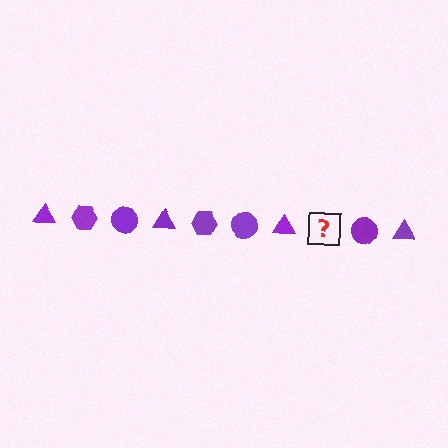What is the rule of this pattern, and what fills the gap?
The rule is that the pattern cycles through triangle, hexagon, circle shapes in purple. The gap should be filled with a purple hexagon.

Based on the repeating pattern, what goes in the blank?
The blank should be a purple hexagon.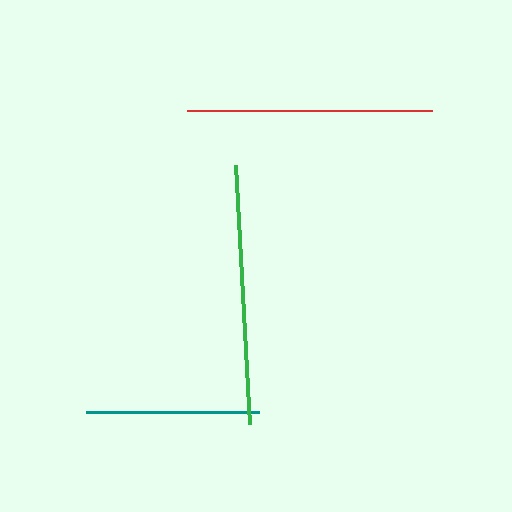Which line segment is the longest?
The green line is the longest at approximately 259 pixels.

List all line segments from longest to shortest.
From longest to shortest: green, red, teal.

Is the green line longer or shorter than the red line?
The green line is longer than the red line.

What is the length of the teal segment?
The teal segment is approximately 173 pixels long.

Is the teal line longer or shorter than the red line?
The red line is longer than the teal line.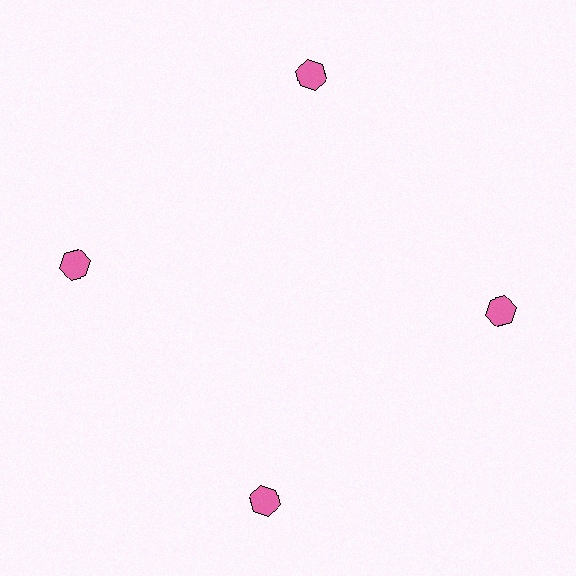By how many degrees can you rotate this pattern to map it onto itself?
The pattern maps onto itself every 90 degrees of rotation.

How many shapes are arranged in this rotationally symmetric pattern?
There are 4 shapes, arranged in 4 groups of 1.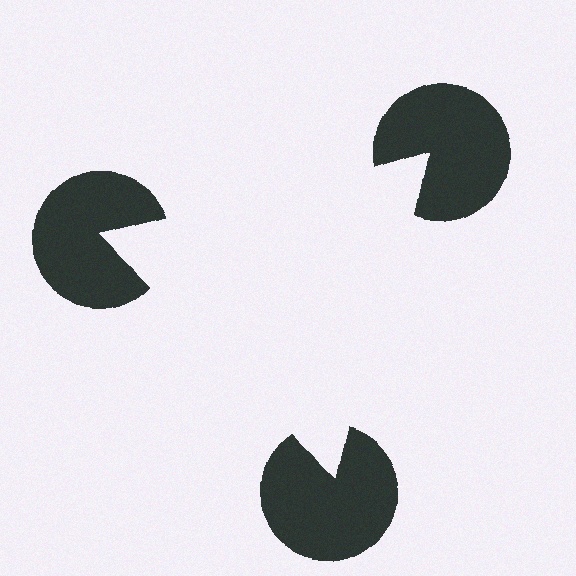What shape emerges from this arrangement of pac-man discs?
An illusory triangle — its edges are inferred from the aligned wedge cuts in the pac-man discs, not physically drawn.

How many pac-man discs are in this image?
There are 3 — one at each vertex of the illusory triangle.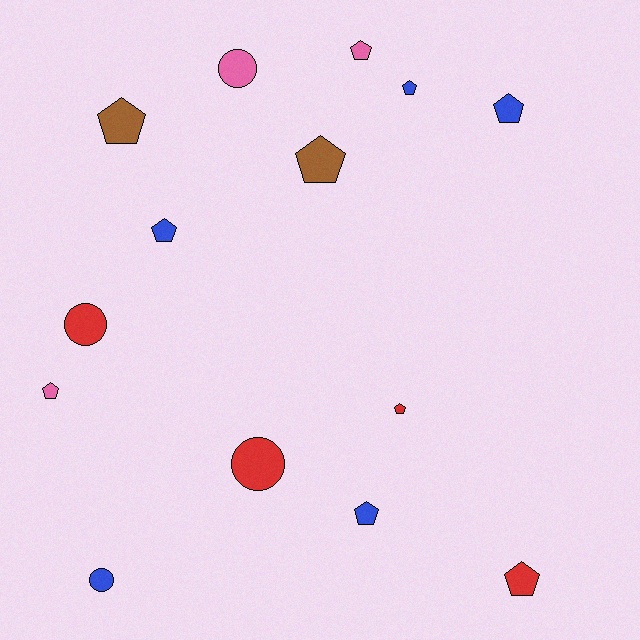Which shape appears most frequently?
Pentagon, with 10 objects.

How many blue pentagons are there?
There are 4 blue pentagons.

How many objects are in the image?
There are 14 objects.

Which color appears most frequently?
Blue, with 5 objects.